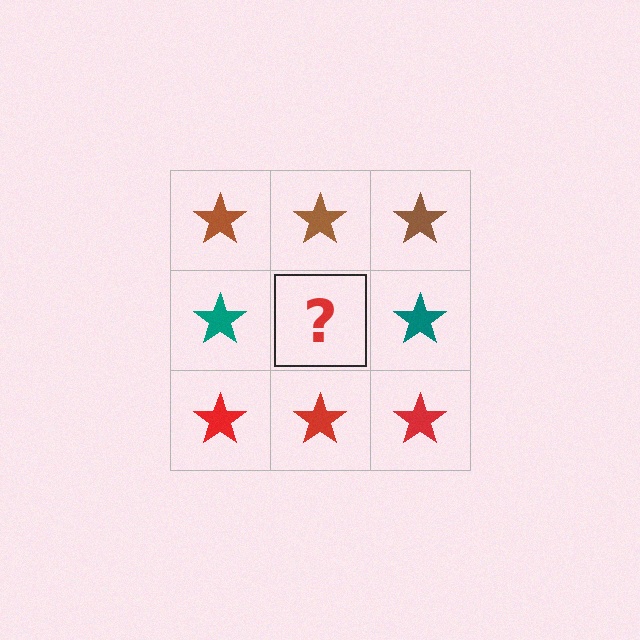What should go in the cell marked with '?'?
The missing cell should contain a teal star.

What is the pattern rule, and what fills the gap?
The rule is that each row has a consistent color. The gap should be filled with a teal star.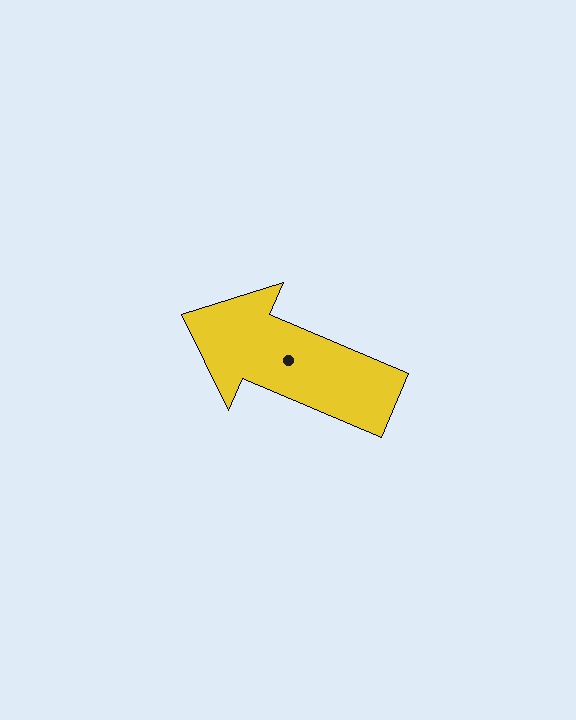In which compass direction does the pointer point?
Northwest.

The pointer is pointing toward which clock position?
Roughly 10 o'clock.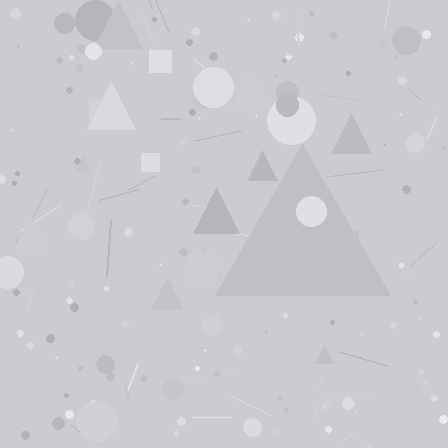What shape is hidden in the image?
A triangle is hidden in the image.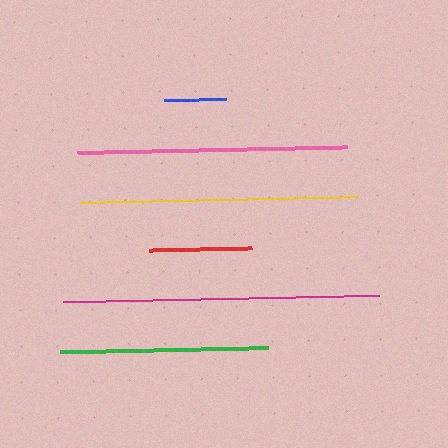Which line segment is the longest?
The magenta line is the longest at approximately 316 pixels.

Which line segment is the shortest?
The blue line is the shortest at approximately 62 pixels.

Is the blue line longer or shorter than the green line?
The green line is longer than the blue line.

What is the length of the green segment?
The green segment is approximately 208 pixels long.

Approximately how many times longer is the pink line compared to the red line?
The pink line is approximately 2.6 times the length of the red line.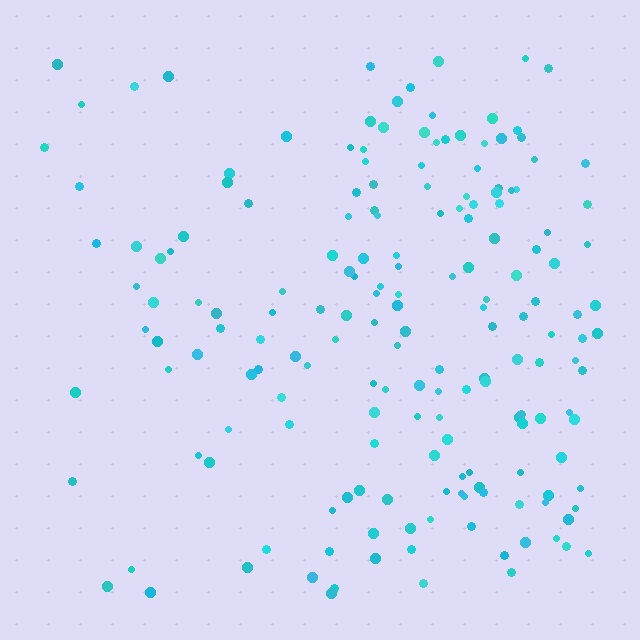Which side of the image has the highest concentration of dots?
The right.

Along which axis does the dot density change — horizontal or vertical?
Horizontal.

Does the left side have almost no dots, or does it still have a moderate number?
Still a moderate number, just noticeably fewer than the right.